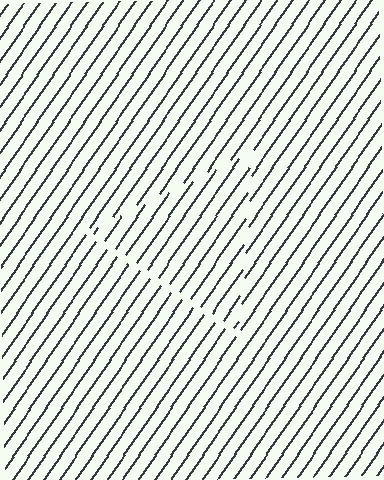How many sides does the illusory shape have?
3 sides — the line-ends trace a triangle.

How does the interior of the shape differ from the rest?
The interior of the shape contains the same grating, shifted by half a period — the contour is defined by the phase discontinuity where line-ends from the inner and outer gratings abut.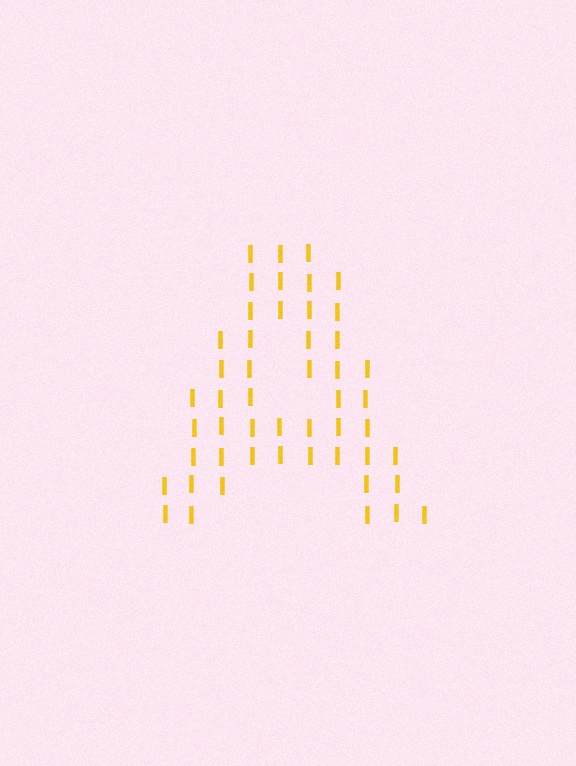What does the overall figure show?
The overall figure shows the letter A.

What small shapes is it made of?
It is made of small letter I's.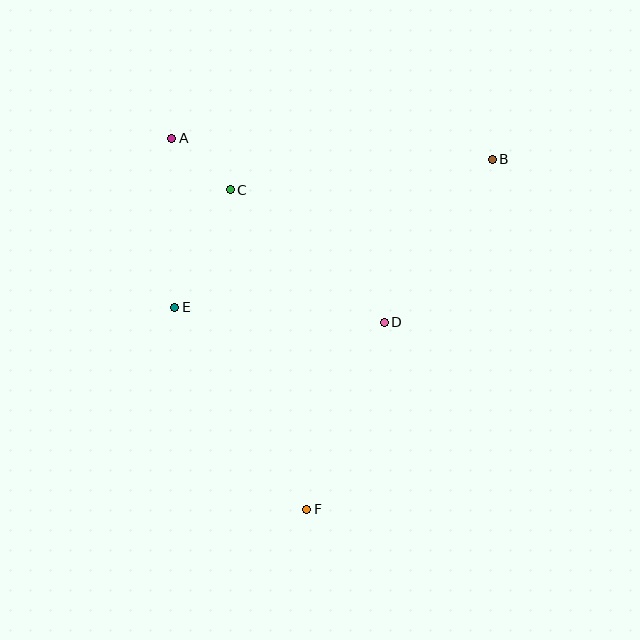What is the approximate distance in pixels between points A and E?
The distance between A and E is approximately 169 pixels.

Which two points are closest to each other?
Points A and C are closest to each other.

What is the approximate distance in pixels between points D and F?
The distance between D and F is approximately 202 pixels.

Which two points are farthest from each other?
Points B and F are farthest from each other.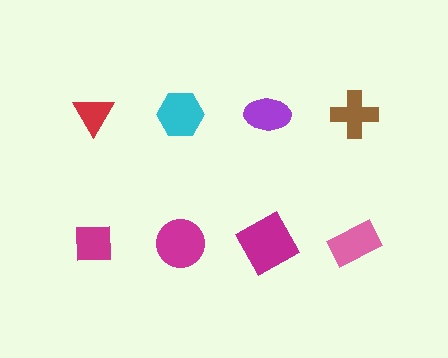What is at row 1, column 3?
A purple ellipse.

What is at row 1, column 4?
A brown cross.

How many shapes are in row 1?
4 shapes.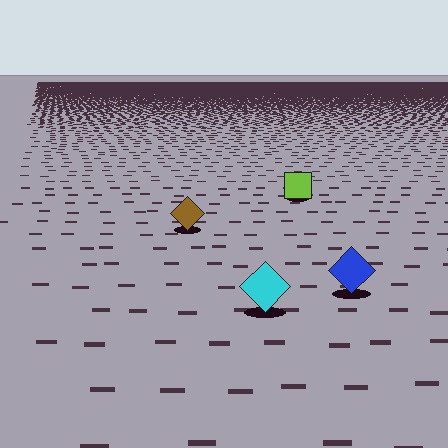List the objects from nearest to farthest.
From nearest to farthest: the cyan diamond, the blue diamond, the brown diamond, the lime square.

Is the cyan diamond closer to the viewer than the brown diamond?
Yes. The cyan diamond is closer — you can tell from the texture gradient: the ground texture is coarser near it.